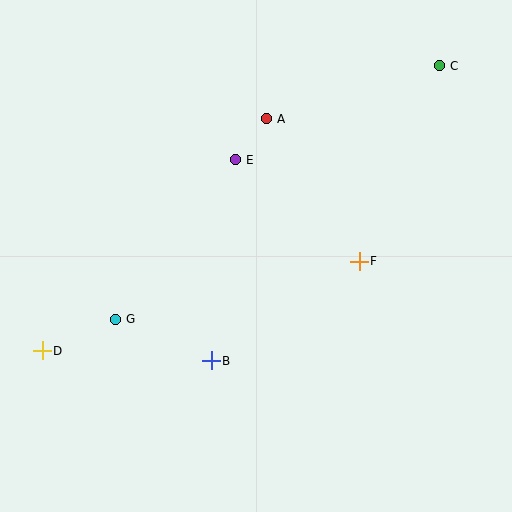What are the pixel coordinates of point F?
Point F is at (359, 261).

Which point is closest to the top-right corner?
Point C is closest to the top-right corner.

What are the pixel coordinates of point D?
Point D is at (42, 351).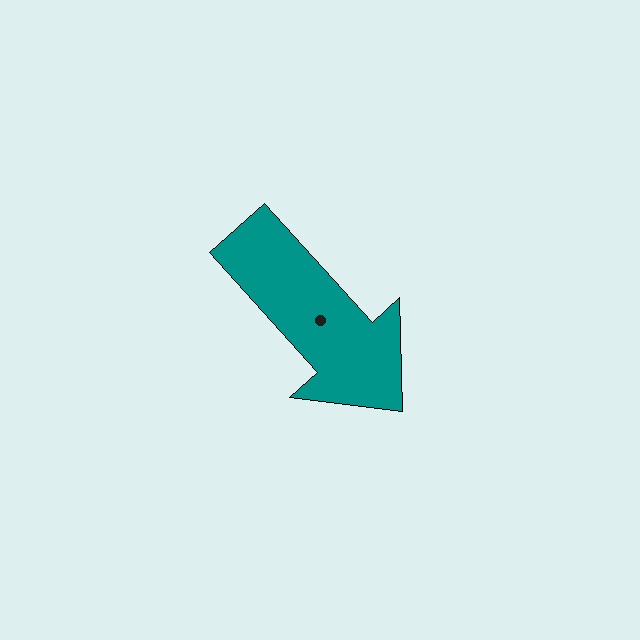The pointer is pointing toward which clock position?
Roughly 5 o'clock.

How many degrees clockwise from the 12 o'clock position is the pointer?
Approximately 138 degrees.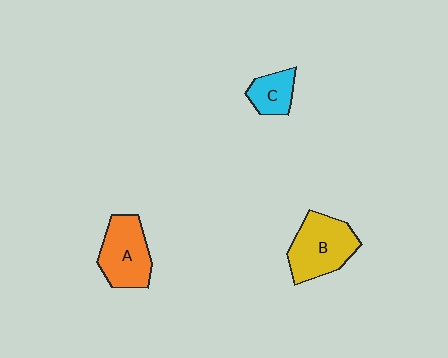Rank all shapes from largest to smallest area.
From largest to smallest: B (yellow), A (orange), C (cyan).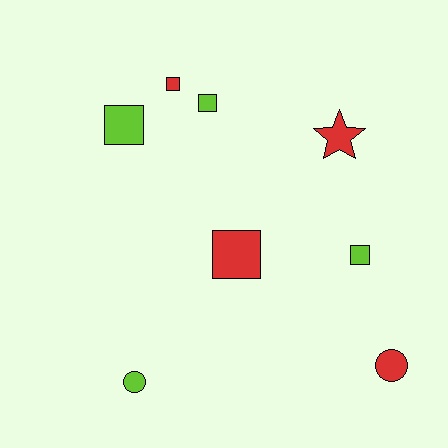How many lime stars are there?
There are no lime stars.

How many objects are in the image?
There are 8 objects.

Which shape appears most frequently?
Square, with 5 objects.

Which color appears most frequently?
Red, with 4 objects.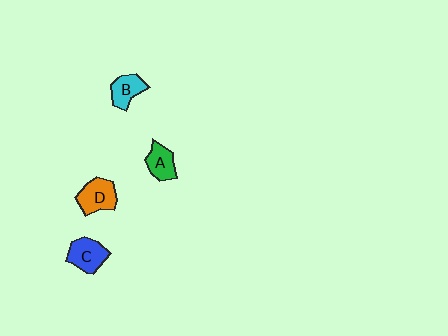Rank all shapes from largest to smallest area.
From largest to smallest: D (orange), C (blue), B (cyan), A (green).